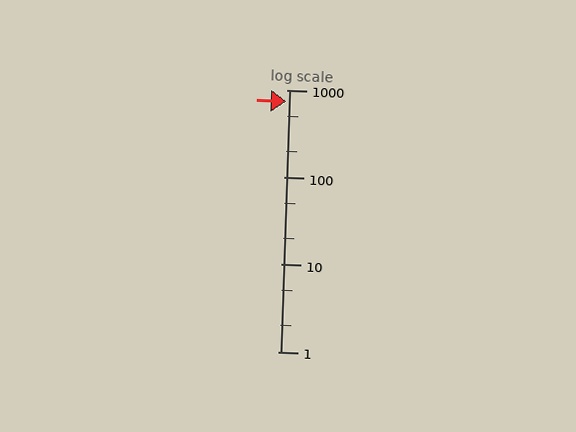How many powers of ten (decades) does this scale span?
The scale spans 3 decades, from 1 to 1000.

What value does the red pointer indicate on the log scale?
The pointer indicates approximately 730.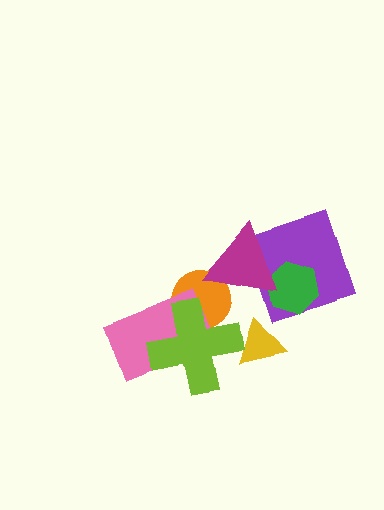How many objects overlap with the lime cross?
3 objects overlap with the lime cross.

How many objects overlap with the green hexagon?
2 objects overlap with the green hexagon.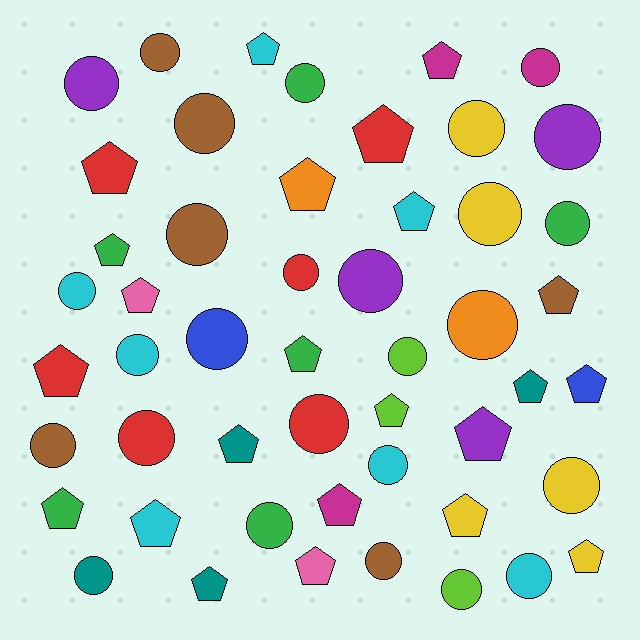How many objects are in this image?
There are 50 objects.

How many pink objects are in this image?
There are 2 pink objects.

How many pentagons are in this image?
There are 23 pentagons.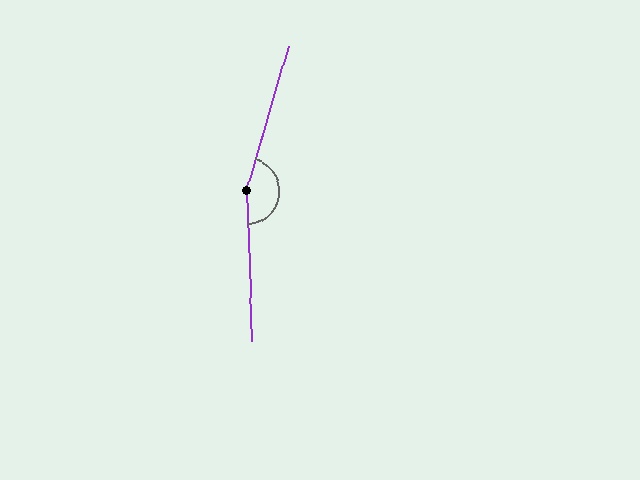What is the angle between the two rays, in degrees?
Approximately 162 degrees.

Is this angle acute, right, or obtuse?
It is obtuse.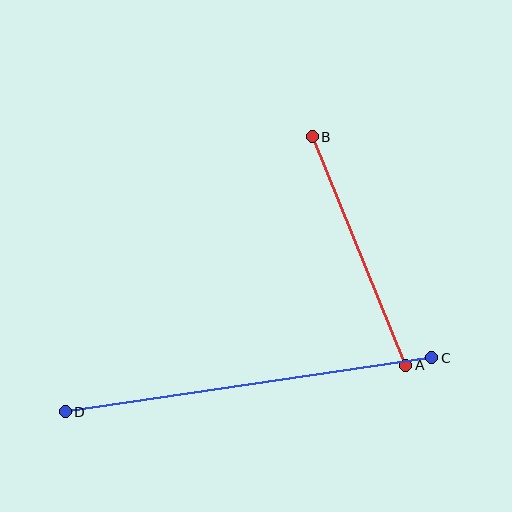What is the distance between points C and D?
The distance is approximately 370 pixels.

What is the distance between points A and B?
The distance is approximately 247 pixels.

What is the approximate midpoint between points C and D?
The midpoint is at approximately (248, 385) pixels.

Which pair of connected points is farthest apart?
Points C and D are farthest apart.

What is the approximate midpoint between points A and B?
The midpoint is at approximately (359, 251) pixels.